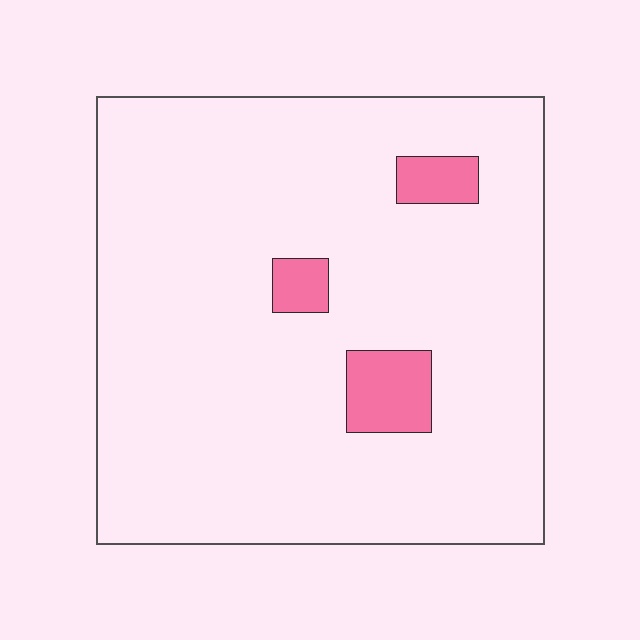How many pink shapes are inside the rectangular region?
3.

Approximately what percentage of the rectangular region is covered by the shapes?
Approximately 5%.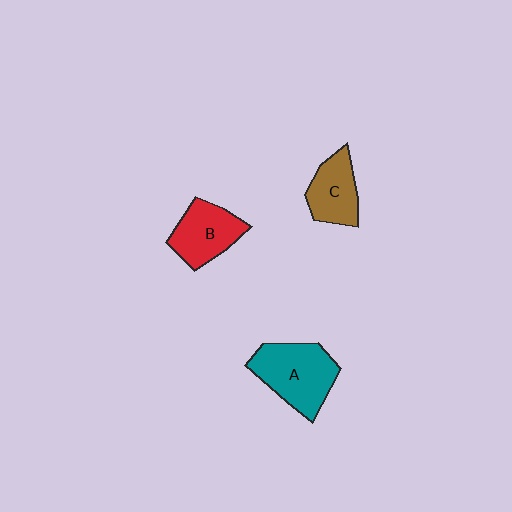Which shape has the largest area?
Shape A (teal).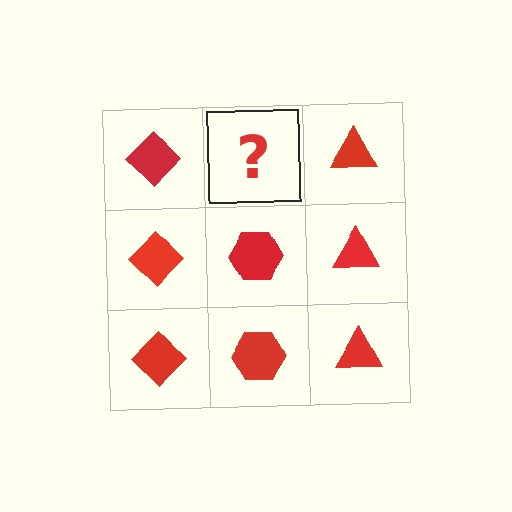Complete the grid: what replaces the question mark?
The question mark should be replaced with a red hexagon.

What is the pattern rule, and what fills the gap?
The rule is that each column has a consistent shape. The gap should be filled with a red hexagon.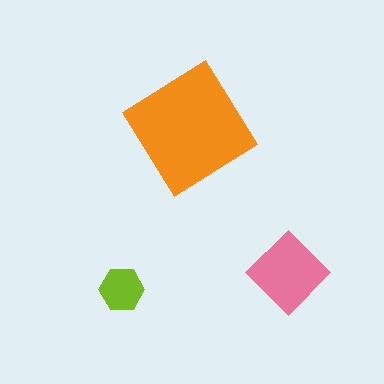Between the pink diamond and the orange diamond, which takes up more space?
The orange diamond.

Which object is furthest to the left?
The lime hexagon is leftmost.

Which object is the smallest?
The lime hexagon.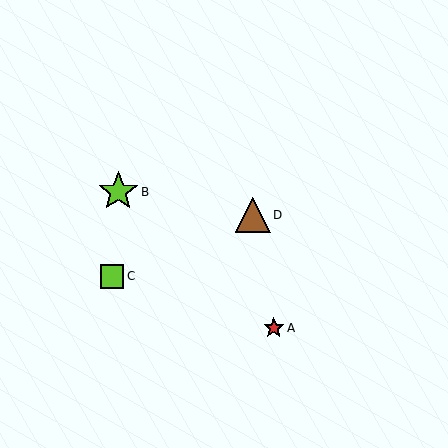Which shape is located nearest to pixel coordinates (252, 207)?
The brown triangle (labeled D) at (253, 215) is nearest to that location.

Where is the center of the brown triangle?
The center of the brown triangle is at (253, 215).